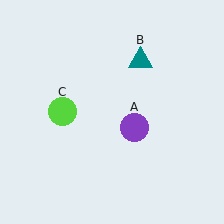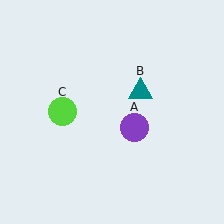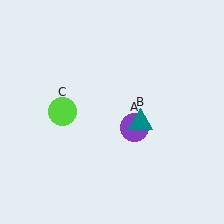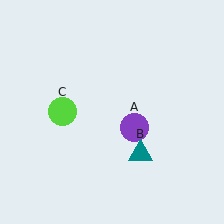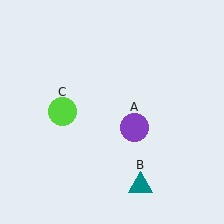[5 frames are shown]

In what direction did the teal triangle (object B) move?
The teal triangle (object B) moved down.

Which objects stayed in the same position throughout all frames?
Purple circle (object A) and lime circle (object C) remained stationary.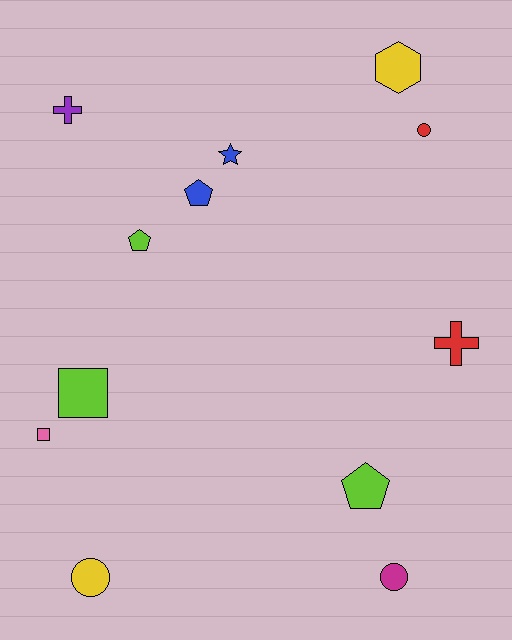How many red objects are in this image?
There are 2 red objects.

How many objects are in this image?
There are 12 objects.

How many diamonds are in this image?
There are no diamonds.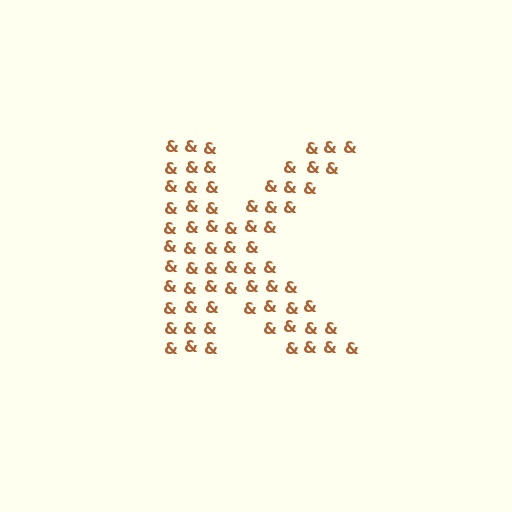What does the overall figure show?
The overall figure shows the letter K.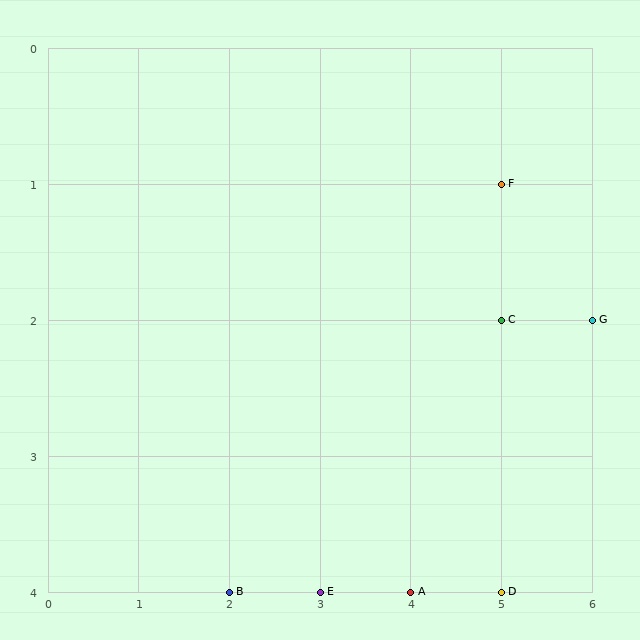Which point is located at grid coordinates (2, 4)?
Point B is at (2, 4).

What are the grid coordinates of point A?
Point A is at grid coordinates (4, 4).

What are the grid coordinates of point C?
Point C is at grid coordinates (5, 2).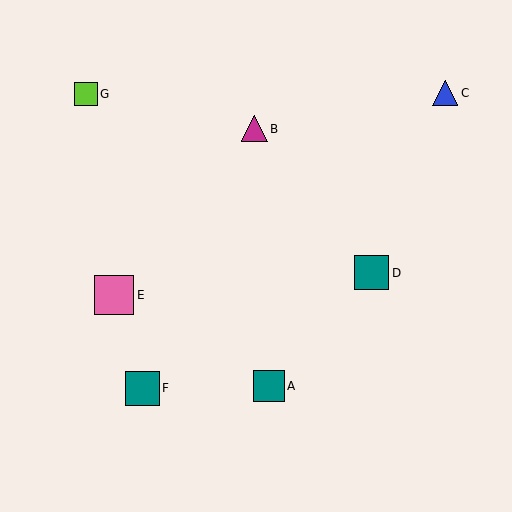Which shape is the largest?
The pink square (labeled E) is the largest.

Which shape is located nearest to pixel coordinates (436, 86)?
The blue triangle (labeled C) at (445, 93) is nearest to that location.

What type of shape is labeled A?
Shape A is a teal square.